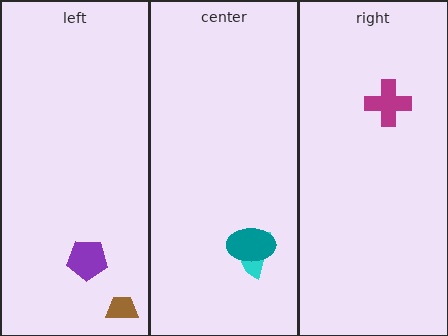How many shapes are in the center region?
2.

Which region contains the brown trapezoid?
The left region.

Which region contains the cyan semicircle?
The center region.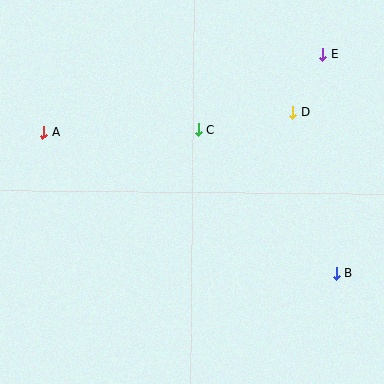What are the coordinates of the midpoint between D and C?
The midpoint between D and C is at (245, 121).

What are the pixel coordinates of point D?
Point D is at (293, 112).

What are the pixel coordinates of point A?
Point A is at (43, 132).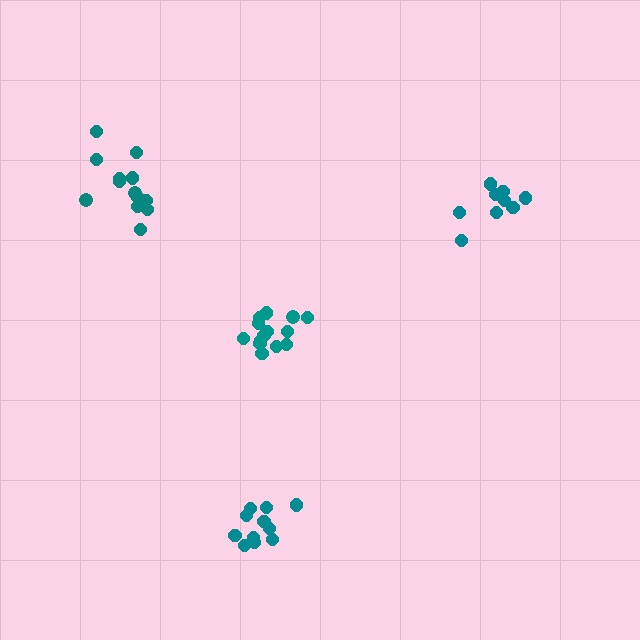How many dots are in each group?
Group 1: 14 dots, Group 2: 9 dots, Group 3: 11 dots, Group 4: 13 dots (47 total).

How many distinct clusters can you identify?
There are 4 distinct clusters.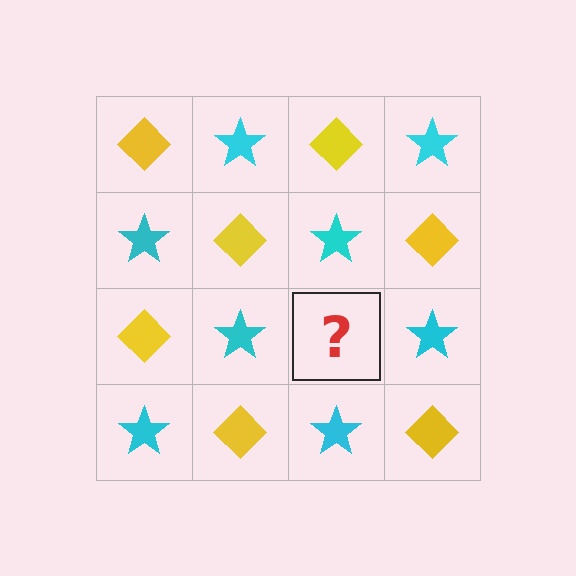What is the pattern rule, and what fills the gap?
The rule is that it alternates yellow diamond and cyan star in a checkerboard pattern. The gap should be filled with a yellow diamond.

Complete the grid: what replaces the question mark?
The question mark should be replaced with a yellow diamond.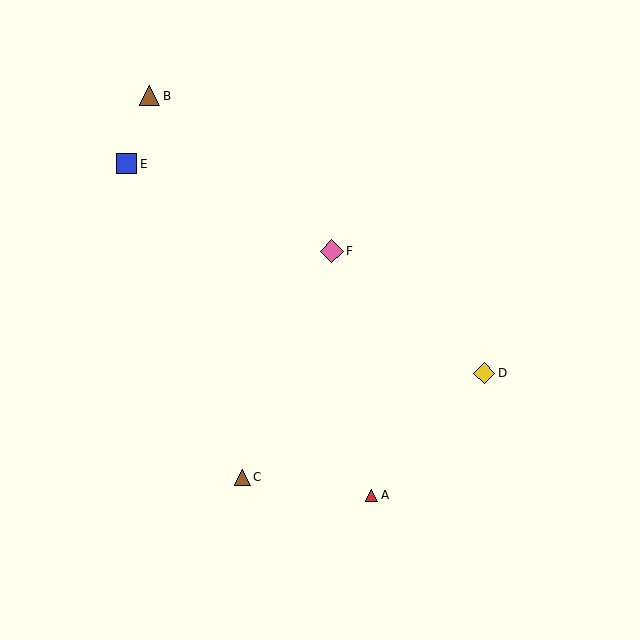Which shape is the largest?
The pink diamond (labeled F) is the largest.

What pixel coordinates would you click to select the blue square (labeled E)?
Click at (127, 164) to select the blue square E.